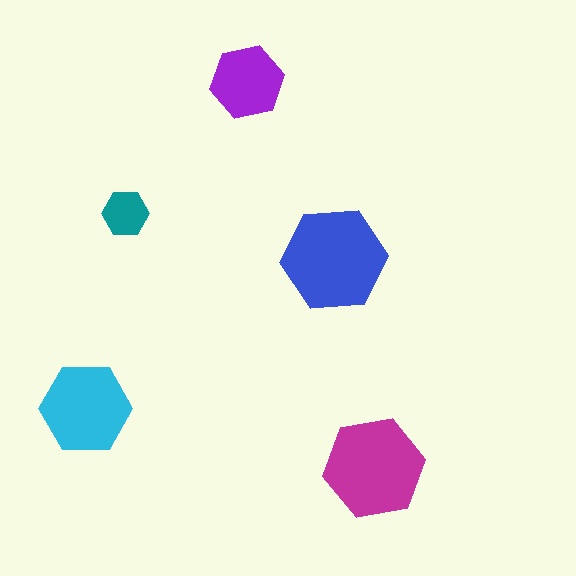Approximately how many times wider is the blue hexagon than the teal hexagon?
About 2.5 times wider.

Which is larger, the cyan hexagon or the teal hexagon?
The cyan one.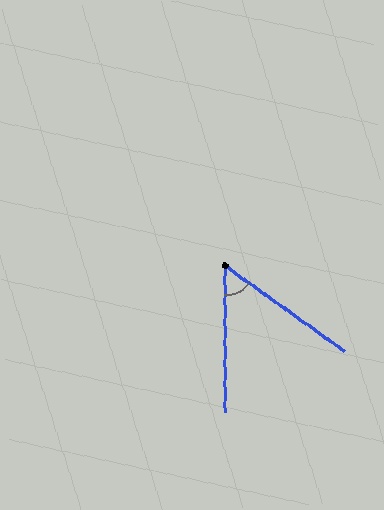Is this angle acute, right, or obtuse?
It is acute.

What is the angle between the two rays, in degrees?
Approximately 55 degrees.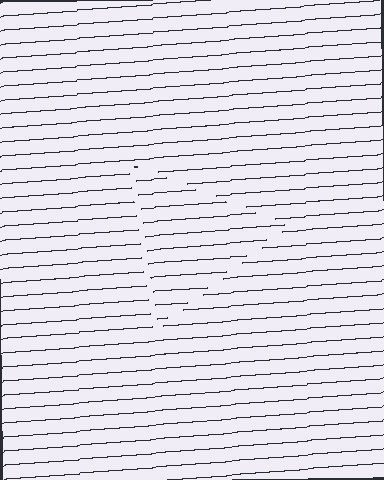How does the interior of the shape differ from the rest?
The interior of the shape contains the same grating, shifted by half a period — the contour is defined by the phase discontinuity where line-ends from the inner and outer gratings abut.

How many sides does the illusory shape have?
3 sides — the line-ends trace a triangle.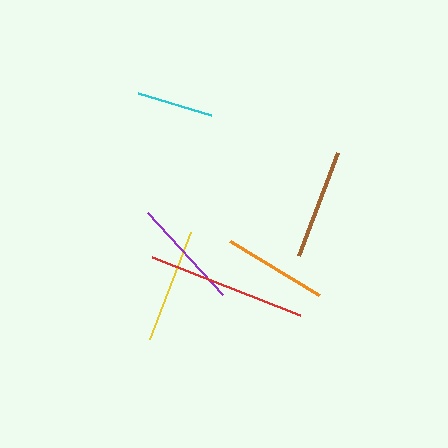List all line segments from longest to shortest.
From longest to shortest: red, yellow, purple, brown, orange, cyan.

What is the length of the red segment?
The red segment is approximately 159 pixels long.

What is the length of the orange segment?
The orange segment is approximately 103 pixels long.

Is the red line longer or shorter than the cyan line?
The red line is longer than the cyan line.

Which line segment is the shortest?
The cyan line is the shortest at approximately 76 pixels.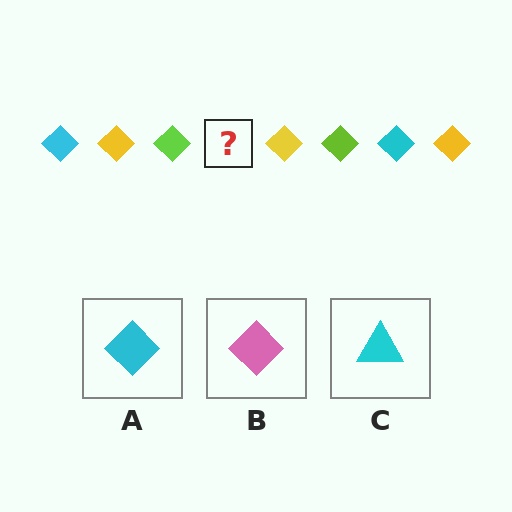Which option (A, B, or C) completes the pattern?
A.